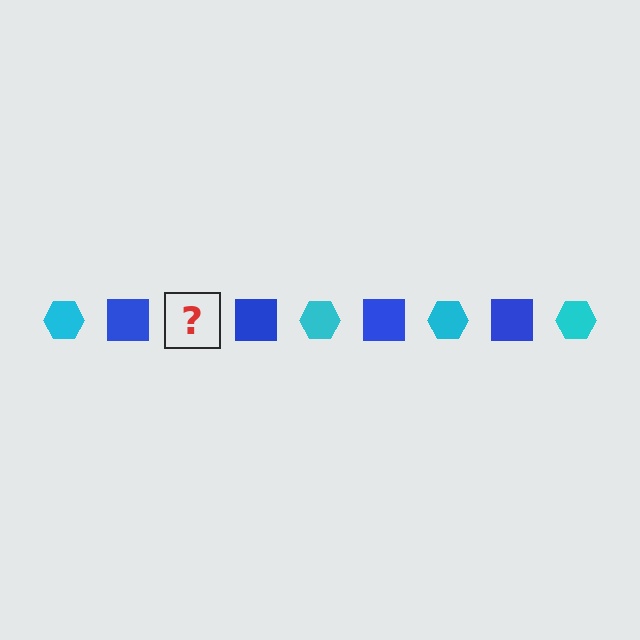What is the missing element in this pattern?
The missing element is a cyan hexagon.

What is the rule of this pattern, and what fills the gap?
The rule is that the pattern alternates between cyan hexagon and blue square. The gap should be filled with a cyan hexagon.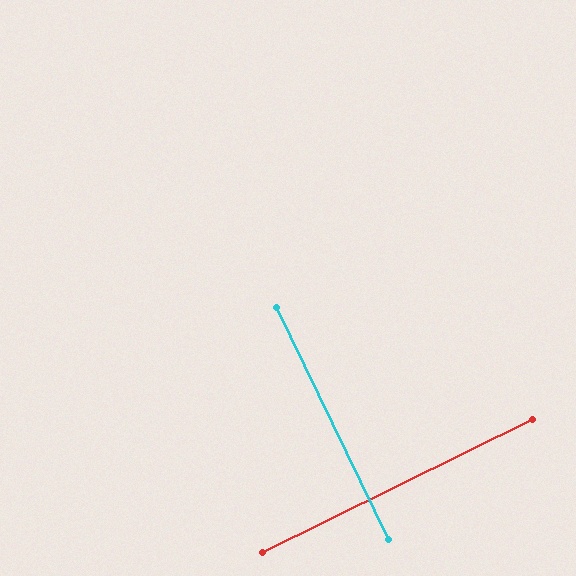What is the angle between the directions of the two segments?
Approximately 90 degrees.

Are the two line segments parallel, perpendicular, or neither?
Perpendicular — they meet at approximately 90°.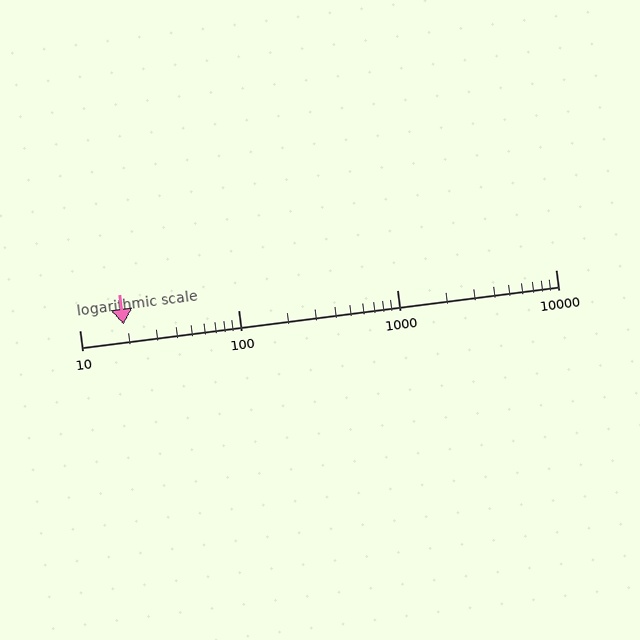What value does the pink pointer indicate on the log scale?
The pointer indicates approximately 19.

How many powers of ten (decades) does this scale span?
The scale spans 3 decades, from 10 to 10000.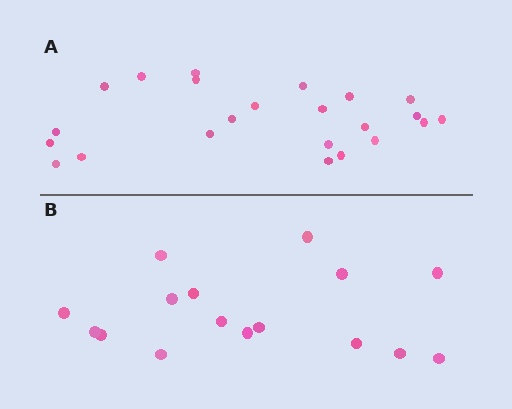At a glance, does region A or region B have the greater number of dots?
Region A (the top region) has more dots.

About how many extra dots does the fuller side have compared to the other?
Region A has roughly 8 or so more dots than region B.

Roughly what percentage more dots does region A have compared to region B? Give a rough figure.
About 45% more.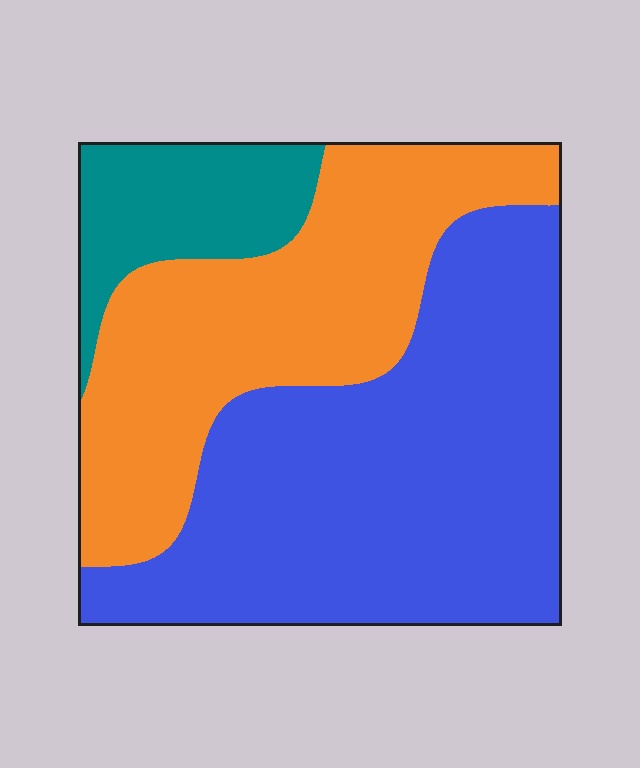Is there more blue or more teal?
Blue.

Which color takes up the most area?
Blue, at roughly 50%.